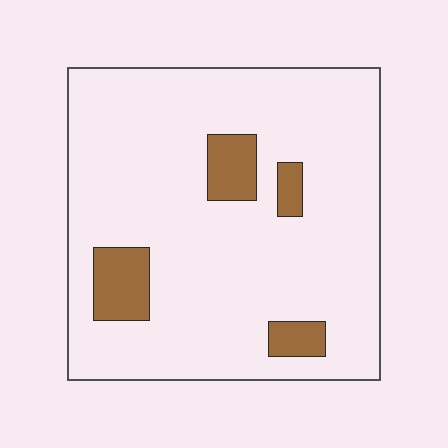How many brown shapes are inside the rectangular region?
4.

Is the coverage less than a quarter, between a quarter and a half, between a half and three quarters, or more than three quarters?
Less than a quarter.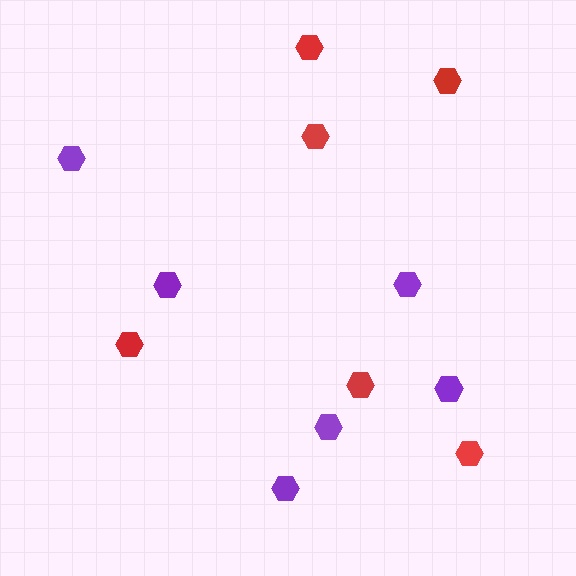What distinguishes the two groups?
There are 2 groups: one group of purple hexagons (6) and one group of red hexagons (6).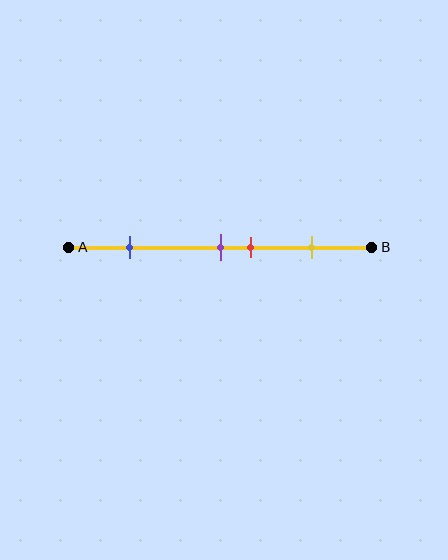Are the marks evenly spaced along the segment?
No, the marks are not evenly spaced.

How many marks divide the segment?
There are 4 marks dividing the segment.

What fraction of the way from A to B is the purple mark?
The purple mark is approximately 50% (0.5) of the way from A to B.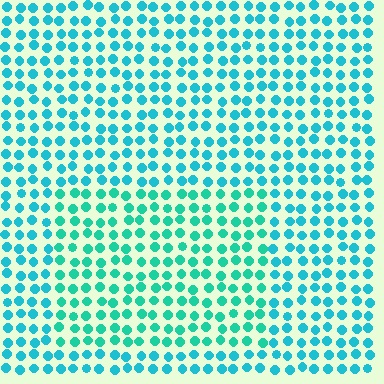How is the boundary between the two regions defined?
The boundary is defined purely by a slight shift in hue (about 22 degrees). Spacing, size, and orientation are identical on both sides.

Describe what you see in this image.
The image is filled with small cyan elements in a uniform arrangement. A rectangle-shaped region is visible where the elements are tinted to a slightly different hue, forming a subtle color boundary.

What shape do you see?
I see a rectangle.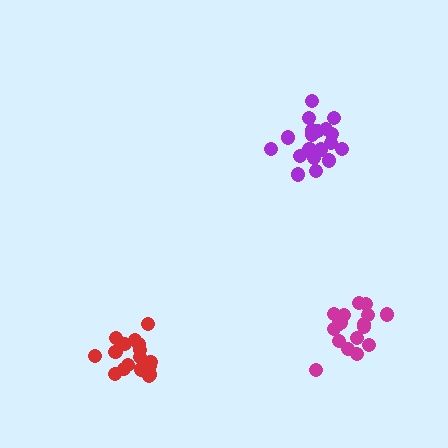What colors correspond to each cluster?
The clusters are colored: red, magenta, purple.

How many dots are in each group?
Group 1: 17 dots, Group 2: 17 dots, Group 3: 19 dots (53 total).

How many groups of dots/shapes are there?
There are 3 groups.